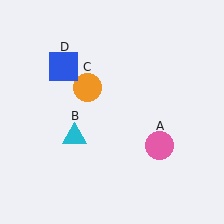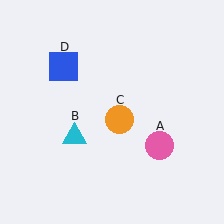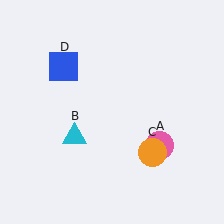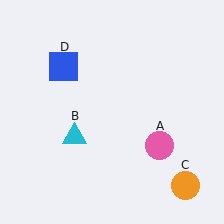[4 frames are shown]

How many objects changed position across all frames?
1 object changed position: orange circle (object C).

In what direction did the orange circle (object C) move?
The orange circle (object C) moved down and to the right.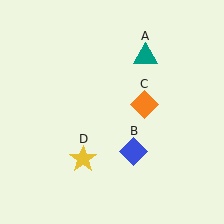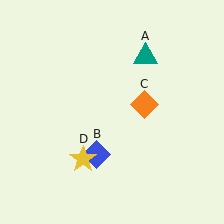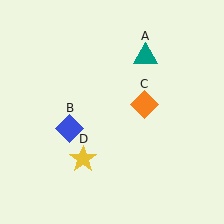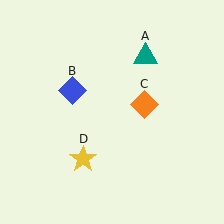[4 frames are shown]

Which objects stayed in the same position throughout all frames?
Teal triangle (object A) and orange diamond (object C) and yellow star (object D) remained stationary.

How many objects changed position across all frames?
1 object changed position: blue diamond (object B).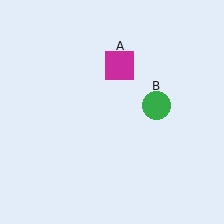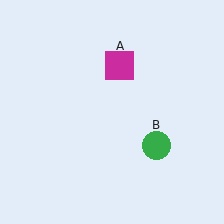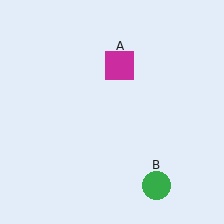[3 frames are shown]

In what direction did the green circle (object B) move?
The green circle (object B) moved down.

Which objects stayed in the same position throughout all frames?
Magenta square (object A) remained stationary.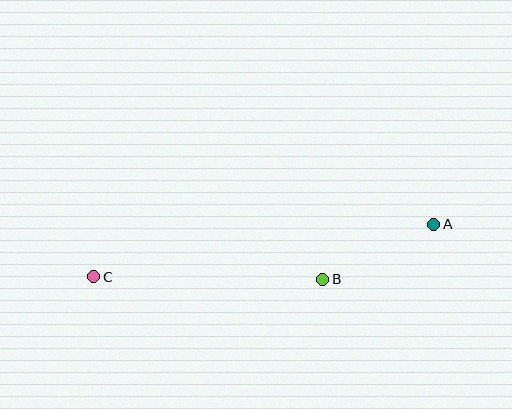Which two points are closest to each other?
Points A and B are closest to each other.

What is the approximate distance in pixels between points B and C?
The distance between B and C is approximately 229 pixels.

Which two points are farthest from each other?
Points A and C are farthest from each other.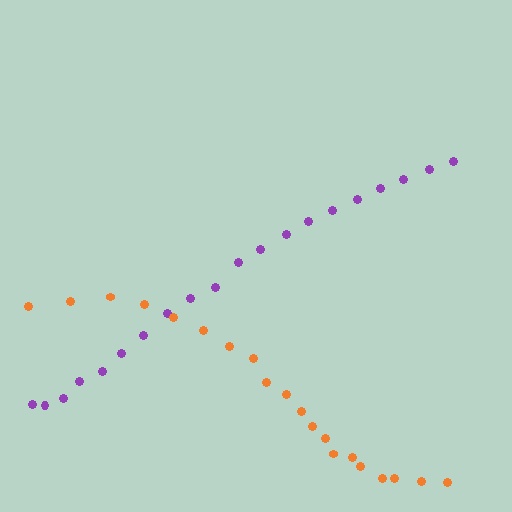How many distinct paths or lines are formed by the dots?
There are 2 distinct paths.